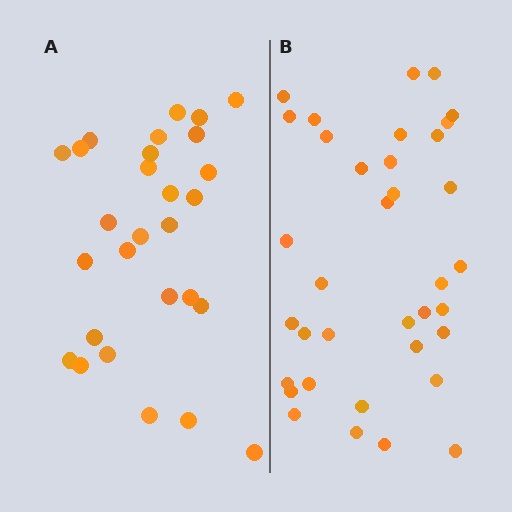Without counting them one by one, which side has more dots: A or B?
Region B (the right region) has more dots.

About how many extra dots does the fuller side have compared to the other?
Region B has roughly 8 or so more dots than region A.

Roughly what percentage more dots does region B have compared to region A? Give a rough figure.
About 30% more.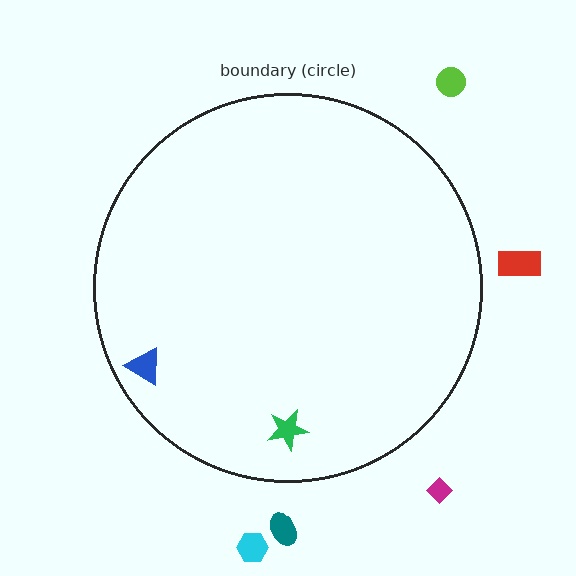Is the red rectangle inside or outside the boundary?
Outside.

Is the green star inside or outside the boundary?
Inside.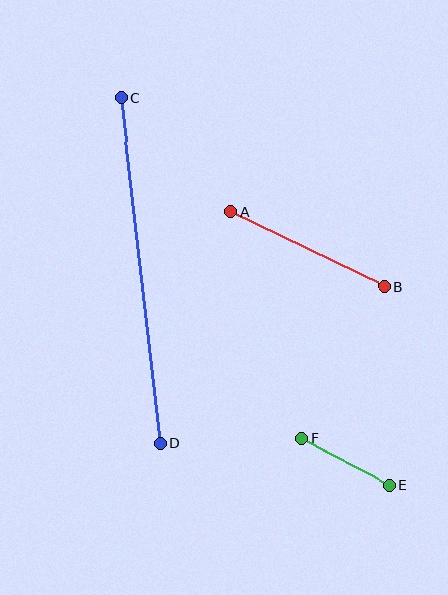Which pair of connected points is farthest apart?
Points C and D are farthest apart.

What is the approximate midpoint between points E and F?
The midpoint is at approximately (346, 462) pixels.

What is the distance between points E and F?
The distance is approximately 100 pixels.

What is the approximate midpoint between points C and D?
The midpoint is at approximately (140, 270) pixels.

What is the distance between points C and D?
The distance is approximately 348 pixels.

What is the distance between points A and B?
The distance is approximately 170 pixels.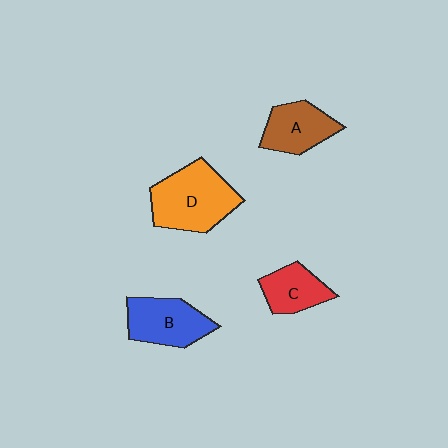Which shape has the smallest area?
Shape C (red).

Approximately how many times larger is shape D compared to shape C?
Approximately 1.8 times.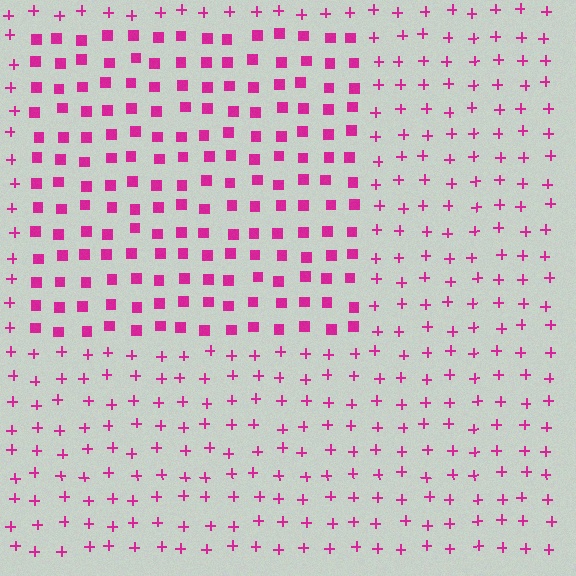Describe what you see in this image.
The image is filled with small magenta elements arranged in a uniform grid. A rectangle-shaped region contains squares, while the surrounding area contains plus signs. The boundary is defined purely by the change in element shape.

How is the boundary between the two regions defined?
The boundary is defined by a change in element shape: squares inside vs. plus signs outside. All elements share the same color and spacing.